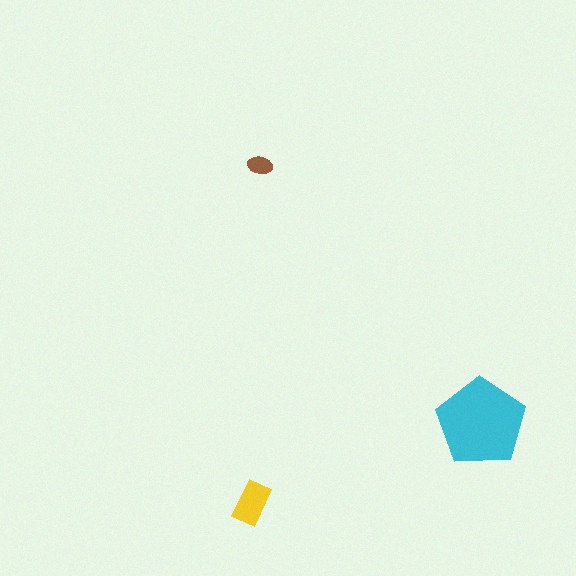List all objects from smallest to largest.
The brown ellipse, the yellow rectangle, the cyan pentagon.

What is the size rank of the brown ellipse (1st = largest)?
3rd.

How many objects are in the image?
There are 3 objects in the image.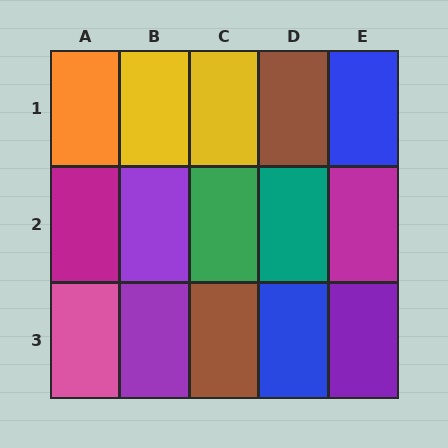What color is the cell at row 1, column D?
Brown.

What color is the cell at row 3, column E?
Purple.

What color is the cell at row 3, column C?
Brown.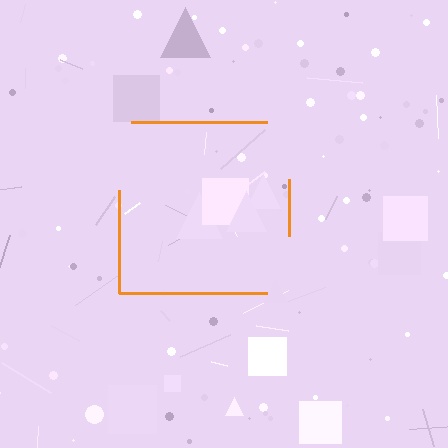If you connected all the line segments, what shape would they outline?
They would outline a square.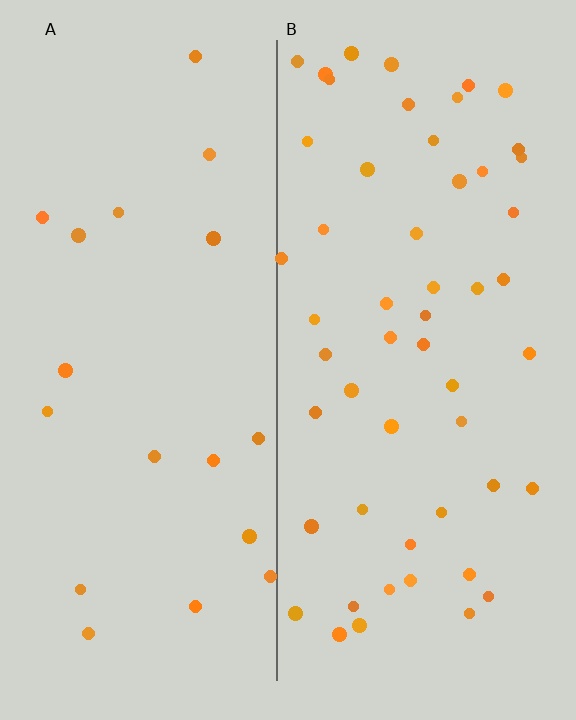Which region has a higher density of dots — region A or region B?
B (the right).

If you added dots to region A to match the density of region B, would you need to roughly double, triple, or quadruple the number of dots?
Approximately triple.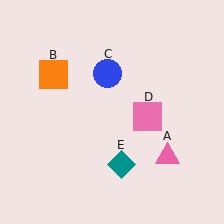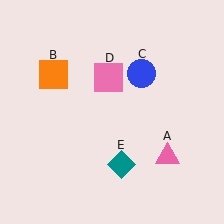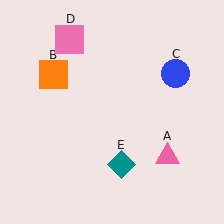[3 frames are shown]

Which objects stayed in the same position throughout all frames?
Pink triangle (object A) and orange square (object B) and teal diamond (object E) remained stationary.